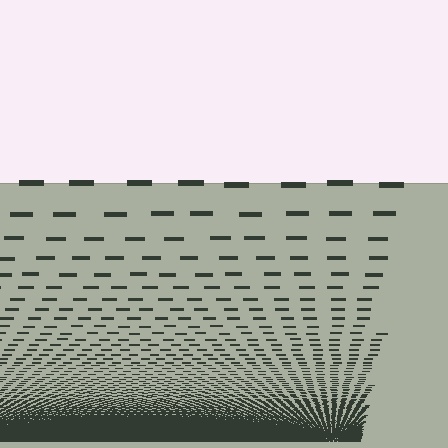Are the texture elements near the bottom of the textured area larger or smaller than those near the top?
Smaller. The gradient is inverted — elements near the bottom are smaller and denser.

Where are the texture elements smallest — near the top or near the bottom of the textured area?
Near the bottom.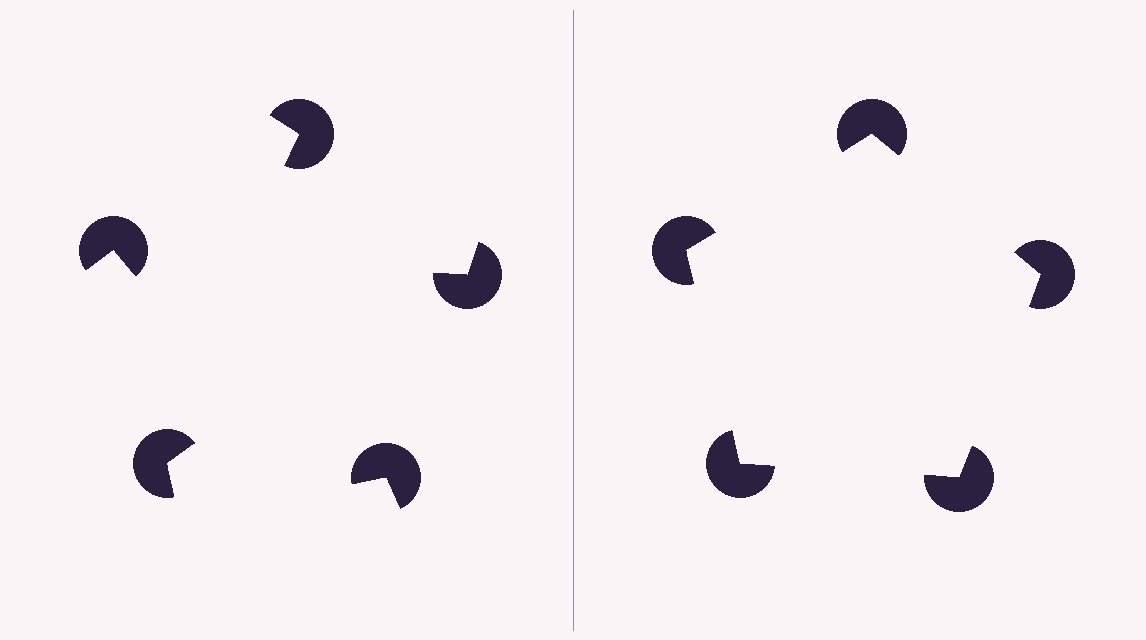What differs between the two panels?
The pac-man discs are positioned identically on both sides; only the wedge orientations differ. On the right they align to a pentagon; on the left they are misaligned.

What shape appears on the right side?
An illusory pentagon.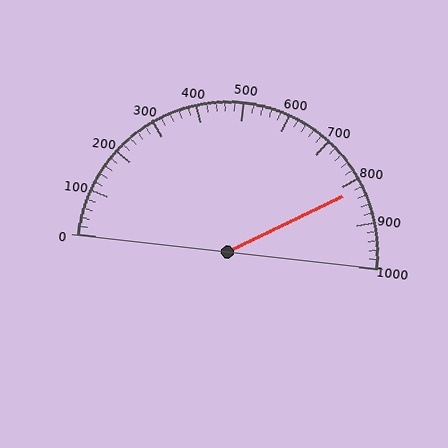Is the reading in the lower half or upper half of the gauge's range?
The reading is in the upper half of the range (0 to 1000).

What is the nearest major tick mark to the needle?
The nearest major tick mark is 800.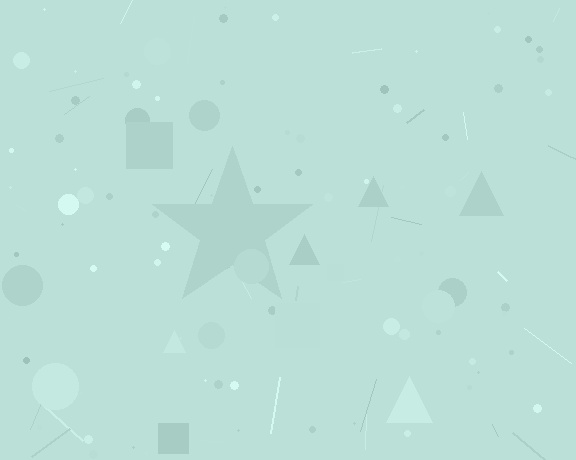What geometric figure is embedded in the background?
A star is embedded in the background.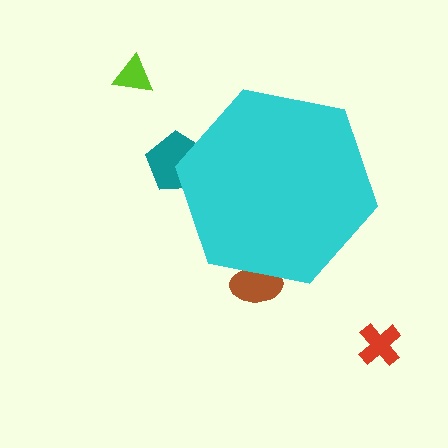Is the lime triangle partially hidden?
No, the lime triangle is fully visible.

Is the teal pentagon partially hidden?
Yes, the teal pentagon is partially hidden behind the cyan hexagon.